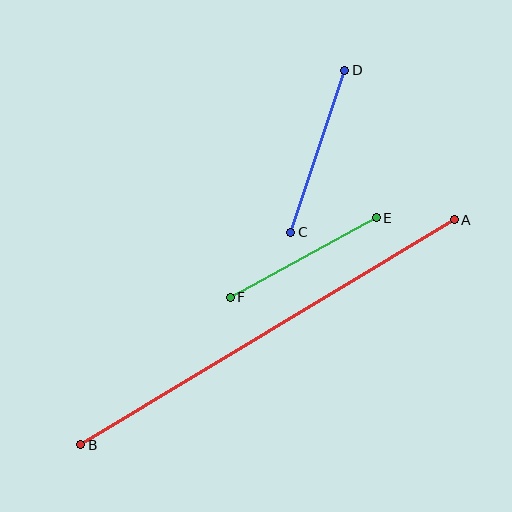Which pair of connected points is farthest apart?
Points A and B are farthest apart.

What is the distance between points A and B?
The distance is approximately 436 pixels.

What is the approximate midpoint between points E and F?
The midpoint is at approximately (303, 257) pixels.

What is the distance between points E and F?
The distance is approximately 167 pixels.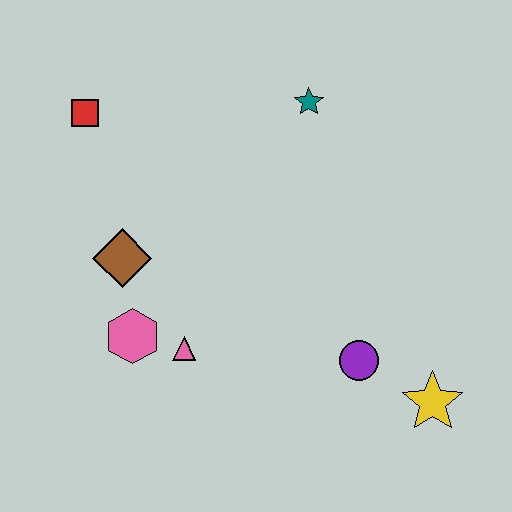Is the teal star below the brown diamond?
No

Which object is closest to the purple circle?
The yellow star is closest to the purple circle.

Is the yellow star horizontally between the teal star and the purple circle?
No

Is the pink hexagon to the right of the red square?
Yes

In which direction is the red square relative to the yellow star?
The red square is to the left of the yellow star.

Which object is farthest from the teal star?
The yellow star is farthest from the teal star.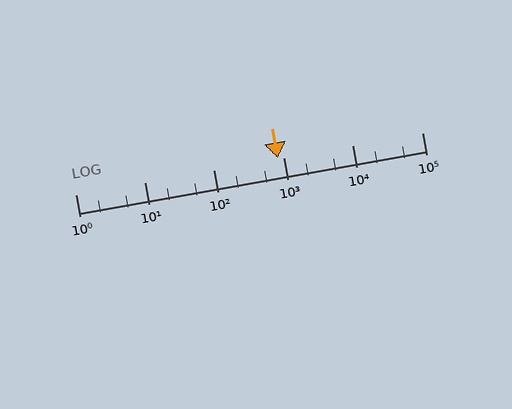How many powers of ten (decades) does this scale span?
The scale spans 5 decades, from 1 to 100000.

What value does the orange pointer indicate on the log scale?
The pointer indicates approximately 830.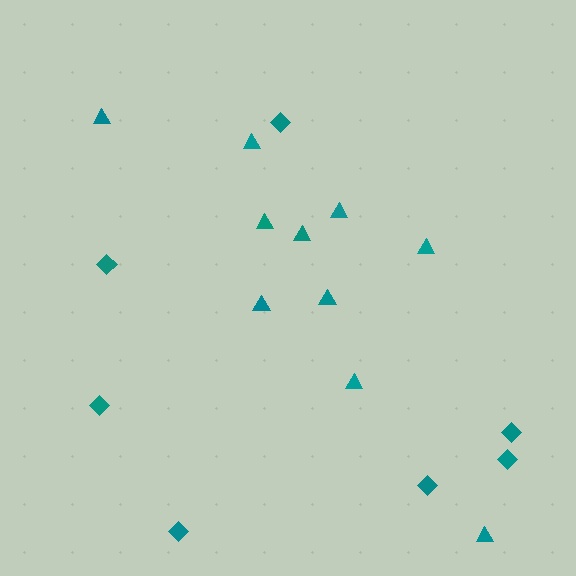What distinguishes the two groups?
There are 2 groups: one group of triangles (10) and one group of diamonds (7).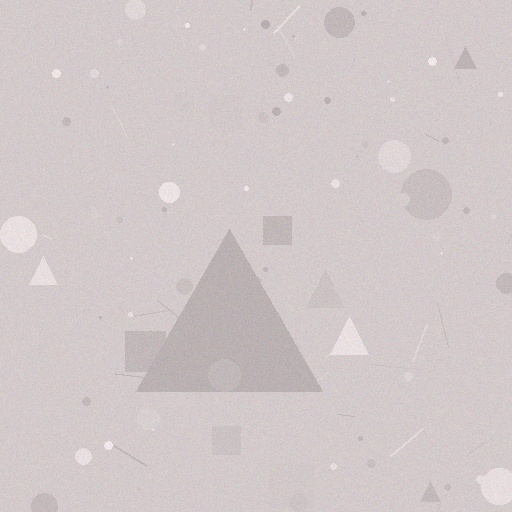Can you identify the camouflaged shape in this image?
The camouflaged shape is a triangle.